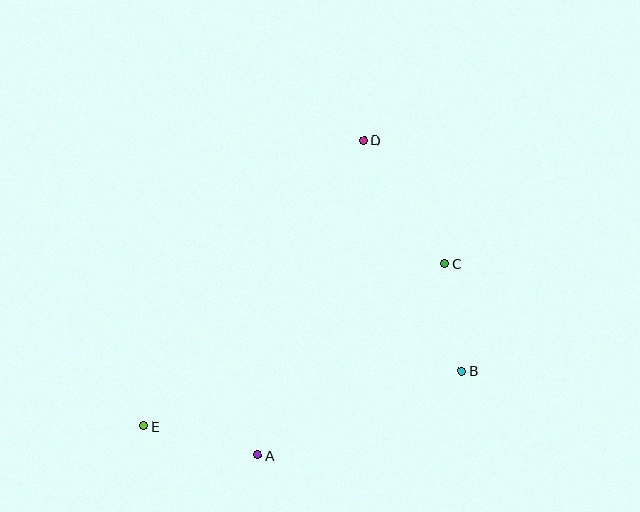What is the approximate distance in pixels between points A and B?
The distance between A and B is approximately 221 pixels.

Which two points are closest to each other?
Points B and C are closest to each other.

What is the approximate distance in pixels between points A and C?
The distance between A and C is approximately 268 pixels.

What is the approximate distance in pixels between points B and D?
The distance between B and D is approximately 251 pixels.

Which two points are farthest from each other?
Points D and E are farthest from each other.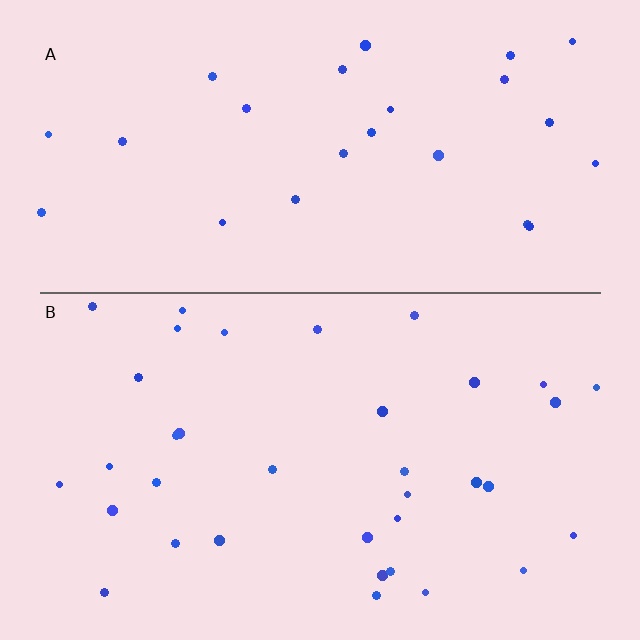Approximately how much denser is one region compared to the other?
Approximately 1.4× — region B over region A.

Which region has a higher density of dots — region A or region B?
B (the bottom).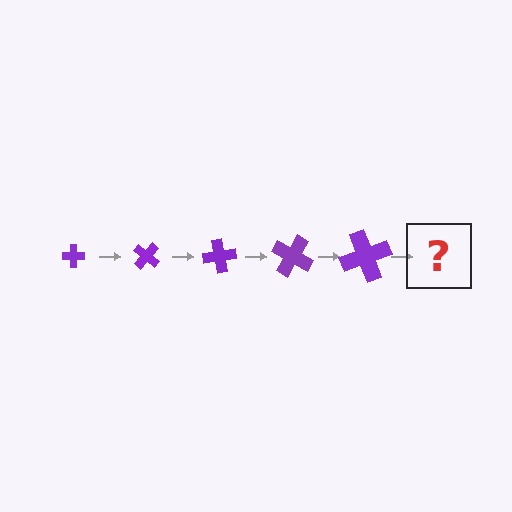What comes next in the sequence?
The next element should be a cross, larger than the previous one and rotated 200 degrees from the start.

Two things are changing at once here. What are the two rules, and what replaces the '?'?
The two rules are that the cross grows larger each step and it rotates 40 degrees each step. The '?' should be a cross, larger than the previous one and rotated 200 degrees from the start.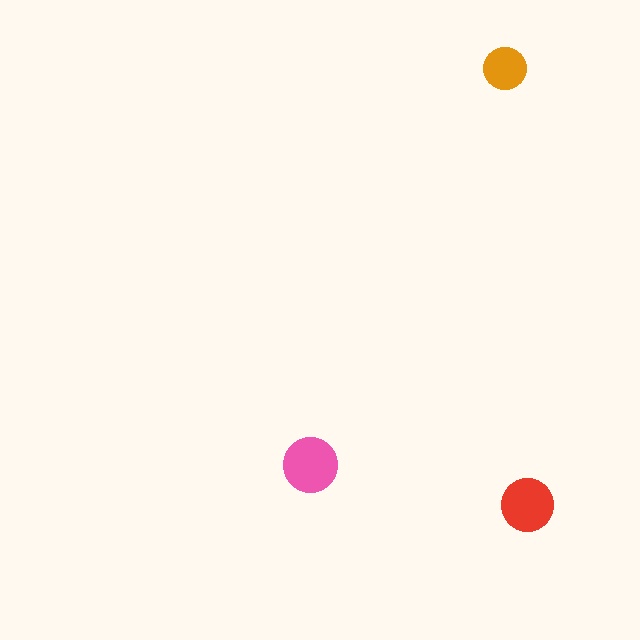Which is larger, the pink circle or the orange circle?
The pink one.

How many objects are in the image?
There are 3 objects in the image.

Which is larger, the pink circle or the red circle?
The pink one.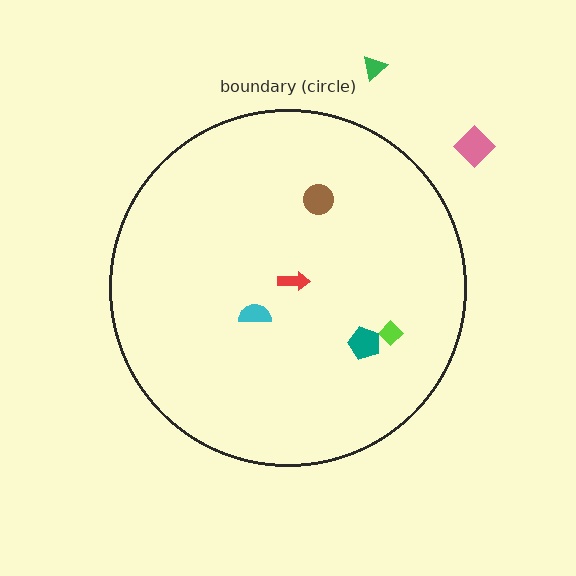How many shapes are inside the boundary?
5 inside, 2 outside.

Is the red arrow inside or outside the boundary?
Inside.